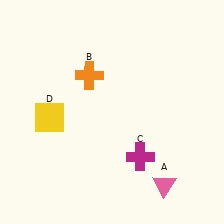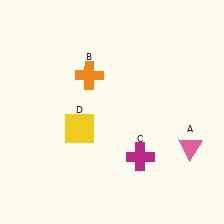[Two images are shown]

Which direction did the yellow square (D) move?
The yellow square (D) moved right.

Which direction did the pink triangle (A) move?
The pink triangle (A) moved up.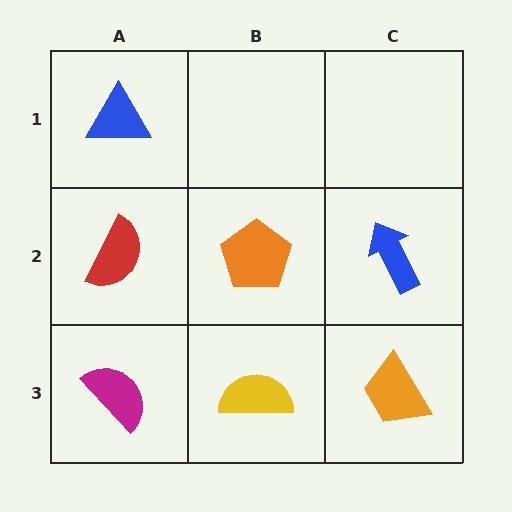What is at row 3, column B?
A yellow semicircle.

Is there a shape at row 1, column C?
No, that cell is empty.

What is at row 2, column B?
An orange pentagon.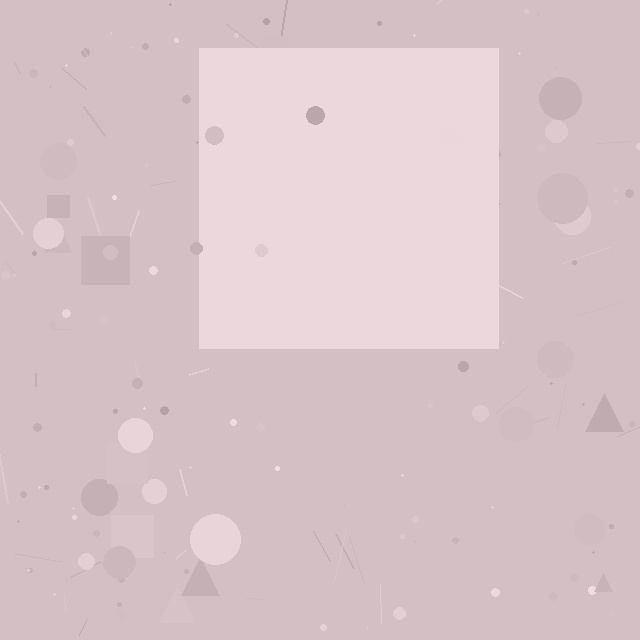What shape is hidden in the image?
A square is hidden in the image.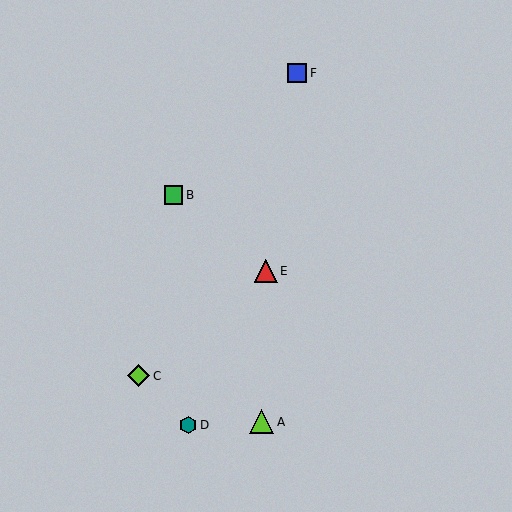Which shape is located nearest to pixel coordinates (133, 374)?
The lime diamond (labeled C) at (139, 376) is nearest to that location.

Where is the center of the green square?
The center of the green square is at (173, 195).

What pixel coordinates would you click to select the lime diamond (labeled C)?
Click at (139, 376) to select the lime diamond C.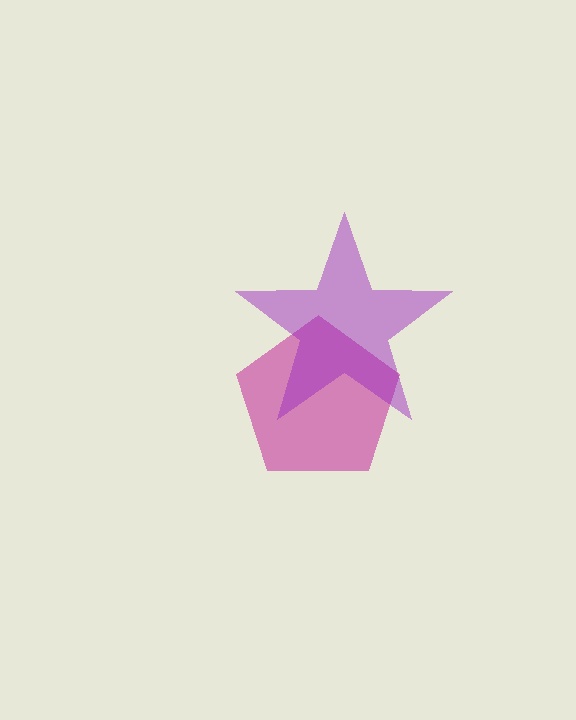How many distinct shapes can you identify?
There are 2 distinct shapes: a magenta pentagon, a purple star.